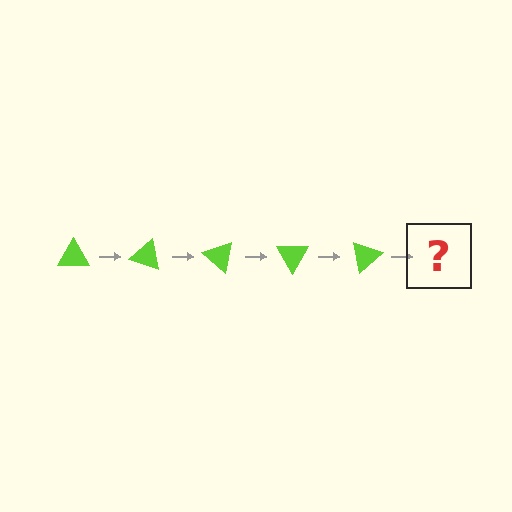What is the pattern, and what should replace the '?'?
The pattern is that the triangle rotates 20 degrees each step. The '?' should be a lime triangle rotated 100 degrees.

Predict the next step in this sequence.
The next step is a lime triangle rotated 100 degrees.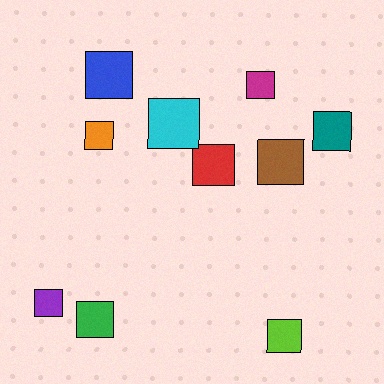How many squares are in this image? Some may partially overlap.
There are 10 squares.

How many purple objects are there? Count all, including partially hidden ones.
There is 1 purple object.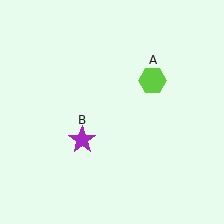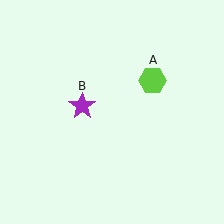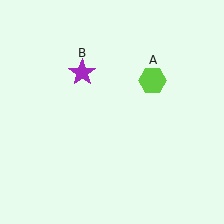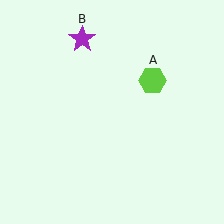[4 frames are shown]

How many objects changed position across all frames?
1 object changed position: purple star (object B).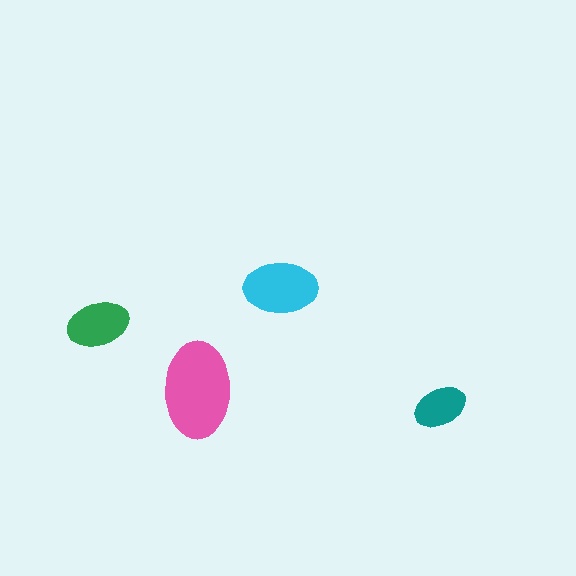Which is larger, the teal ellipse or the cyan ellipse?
The cyan one.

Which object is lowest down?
The teal ellipse is bottommost.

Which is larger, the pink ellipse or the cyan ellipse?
The pink one.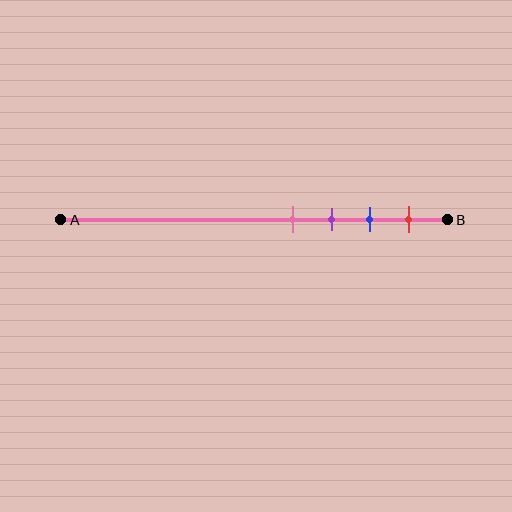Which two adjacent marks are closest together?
The pink and purple marks are the closest adjacent pair.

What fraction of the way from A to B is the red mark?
The red mark is approximately 90% (0.9) of the way from A to B.